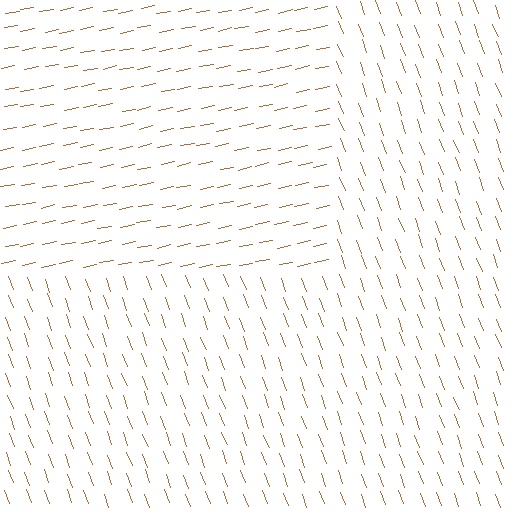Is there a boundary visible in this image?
Yes, there is a texture boundary formed by a change in line orientation.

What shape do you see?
I see a rectangle.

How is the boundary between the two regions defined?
The boundary is defined purely by a change in line orientation (approximately 81 degrees difference). All lines are the same color and thickness.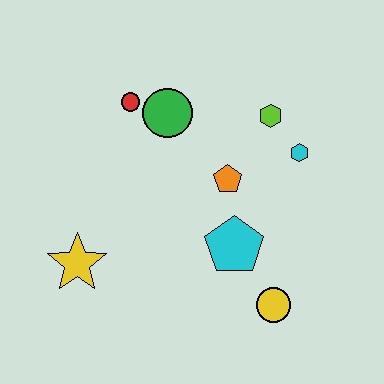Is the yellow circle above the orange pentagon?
No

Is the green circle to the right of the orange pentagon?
No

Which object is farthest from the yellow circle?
The red circle is farthest from the yellow circle.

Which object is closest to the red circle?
The green circle is closest to the red circle.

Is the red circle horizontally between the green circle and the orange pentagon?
No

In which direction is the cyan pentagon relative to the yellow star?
The cyan pentagon is to the right of the yellow star.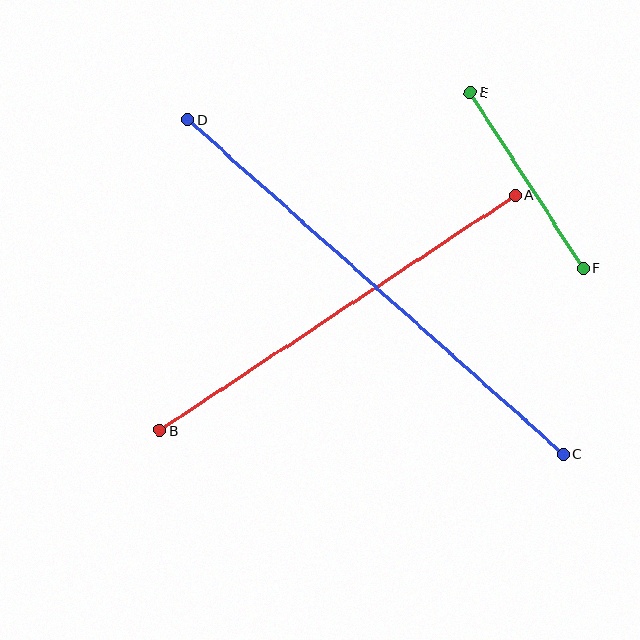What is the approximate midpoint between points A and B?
The midpoint is at approximately (338, 313) pixels.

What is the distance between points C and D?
The distance is approximately 503 pixels.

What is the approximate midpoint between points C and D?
The midpoint is at approximately (376, 287) pixels.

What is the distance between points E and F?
The distance is approximately 208 pixels.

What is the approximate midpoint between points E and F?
The midpoint is at approximately (527, 180) pixels.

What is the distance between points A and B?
The distance is approximately 426 pixels.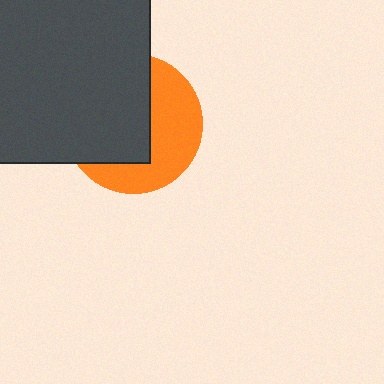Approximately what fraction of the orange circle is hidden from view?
Roughly 55% of the orange circle is hidden behind the dark gray square.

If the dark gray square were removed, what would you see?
You would see the complete orange circle.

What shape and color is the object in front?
The object in front is a dark gray square.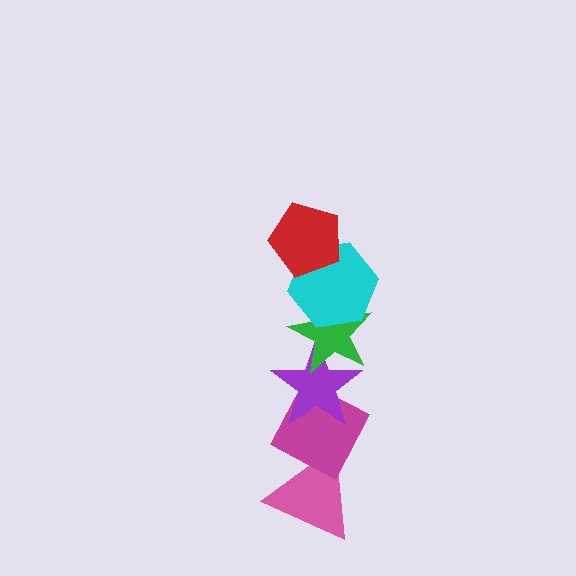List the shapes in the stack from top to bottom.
From top to bottom: the red pentagon, the cyan hexagon, the green star, the purple star, the magenta diamond, the pink triangle.